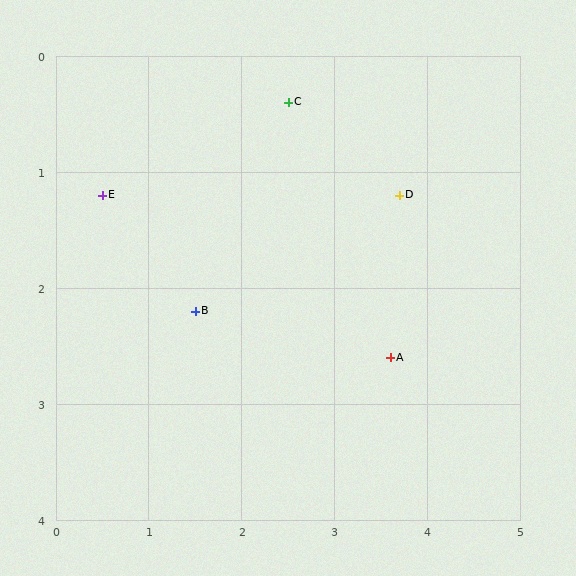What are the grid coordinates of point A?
Point A is at approximately (3.6, 2.6).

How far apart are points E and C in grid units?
Points E and C are about 2.2 grid units apart.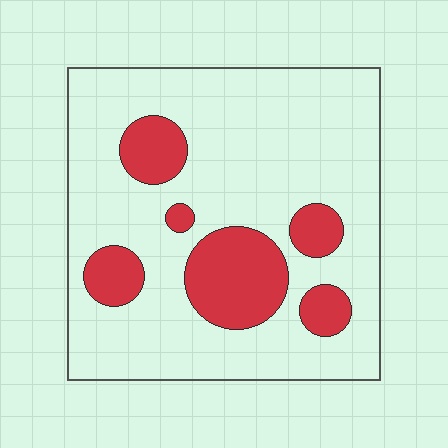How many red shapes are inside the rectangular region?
6.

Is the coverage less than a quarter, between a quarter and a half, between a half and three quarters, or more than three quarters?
Less than a quarter.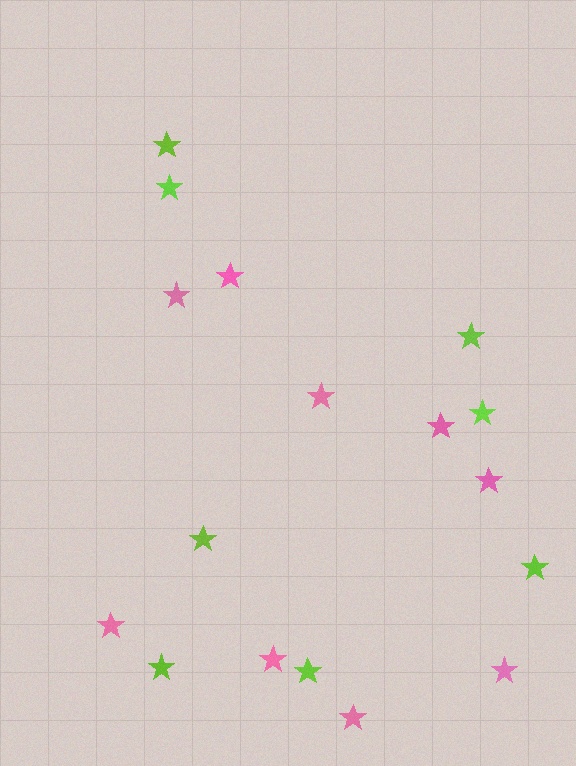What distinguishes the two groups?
There are 2 groups: one group of pink stars (9) and one group of lime stars (8).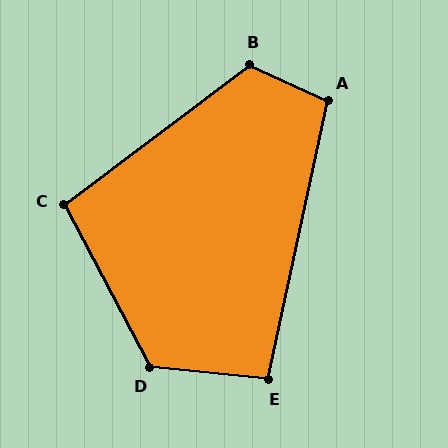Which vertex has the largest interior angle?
D, at approximately 123 degrees.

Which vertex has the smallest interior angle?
E, at approximately 96 degrees.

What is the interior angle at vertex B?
Approximately 118 degrees (obtuse).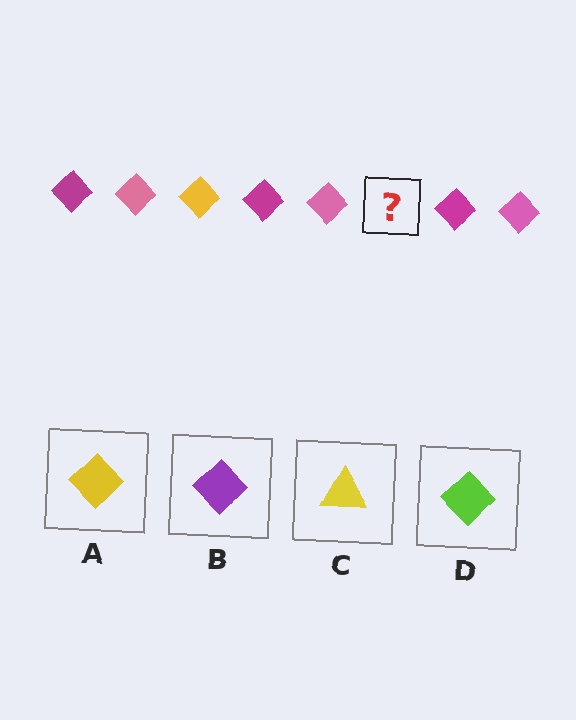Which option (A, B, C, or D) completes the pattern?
A.